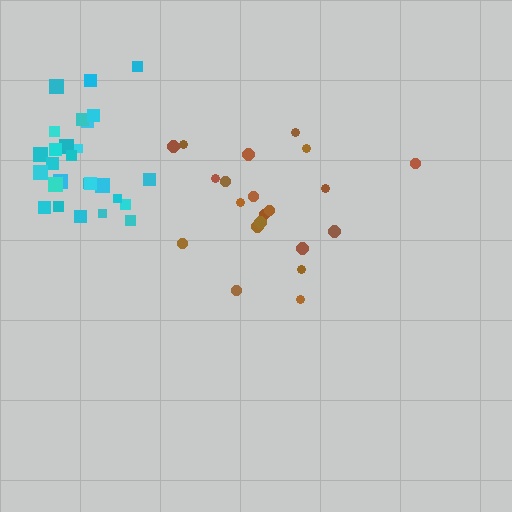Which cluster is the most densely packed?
Cyan.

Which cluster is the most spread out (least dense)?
Brown.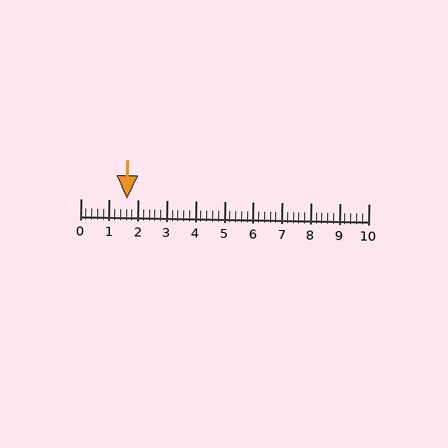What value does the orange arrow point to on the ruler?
The orange arrow points to approximately 1.6.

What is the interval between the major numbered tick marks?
The major tick marks are spaced 1 units apart.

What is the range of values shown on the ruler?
The ruler shows values from 0 to 10.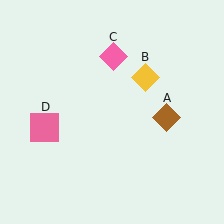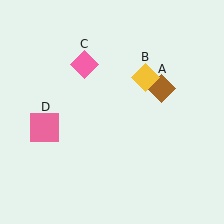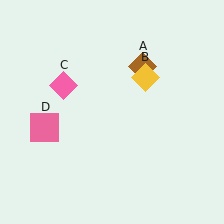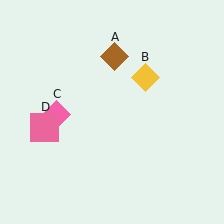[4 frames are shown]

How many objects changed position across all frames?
2 objects changed position: brown diamond (object A), pink diamond (object C).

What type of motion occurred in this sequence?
The brown diamond (object A), pink diamond (object C) rotated counterclockwise around the center of the scene.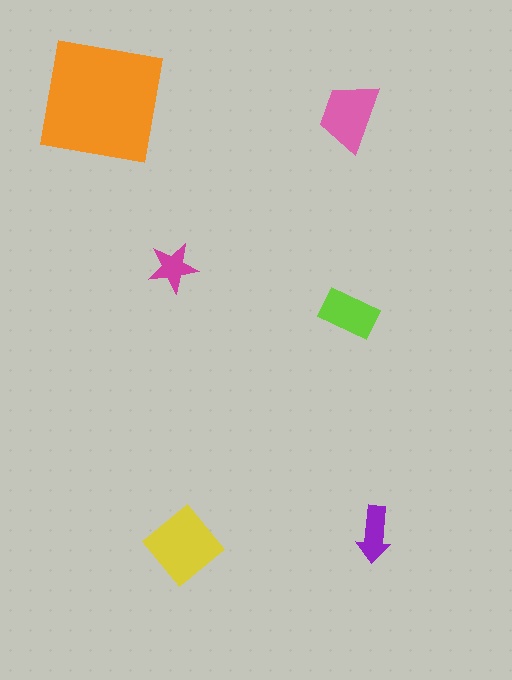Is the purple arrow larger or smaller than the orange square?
Smaller.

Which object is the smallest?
The magenta star.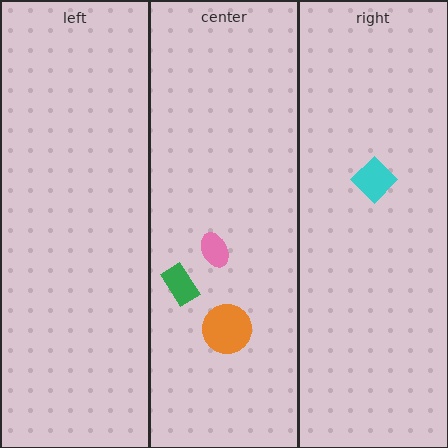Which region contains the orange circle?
The center region.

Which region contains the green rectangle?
The center region.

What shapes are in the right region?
The cyan diamond.